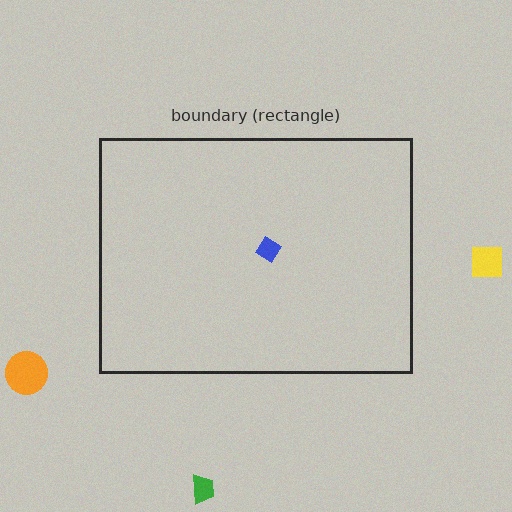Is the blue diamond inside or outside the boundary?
Inside.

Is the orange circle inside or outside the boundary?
Outside.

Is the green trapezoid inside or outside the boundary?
Outside.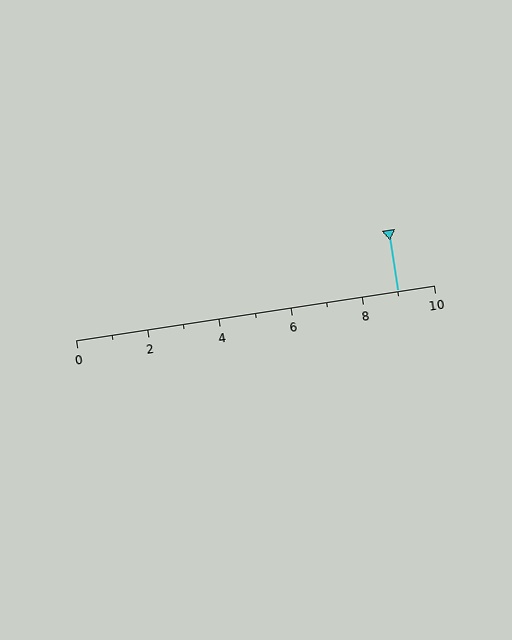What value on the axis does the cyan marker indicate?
The marker indicates approximately 9.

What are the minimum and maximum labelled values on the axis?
The axis runs from 0 to 10.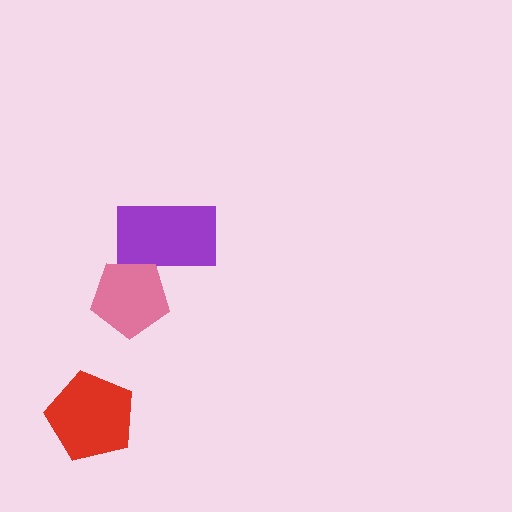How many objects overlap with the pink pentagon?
1 object overlaps with the pink pentagon.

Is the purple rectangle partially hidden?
Yes, it is partially covered by another shape.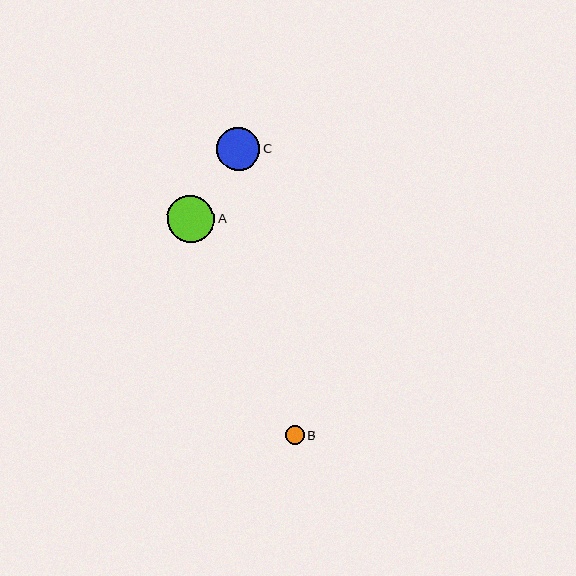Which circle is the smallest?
Circle B is the smallest with a size of approximately 19 pixels.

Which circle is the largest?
Circle A is the largest with a size of approximately 47 pixels.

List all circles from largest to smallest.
From largest to smallest: A, C, B.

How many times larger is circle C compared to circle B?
Circle C is approximately 2.3 times the size of circle B.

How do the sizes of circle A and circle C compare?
Circle A and circle C are approximately the same size.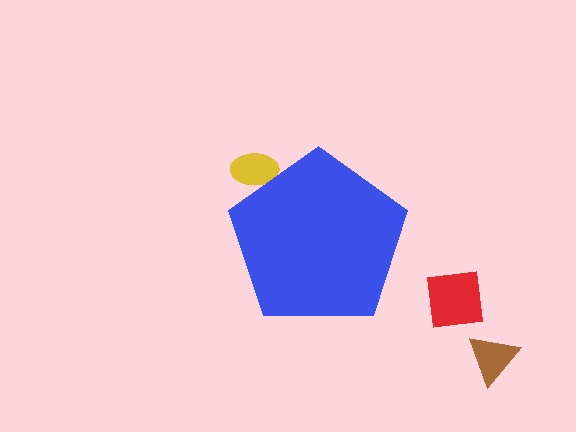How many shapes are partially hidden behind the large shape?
1 shape is partially hidden.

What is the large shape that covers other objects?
A blue pentagon.